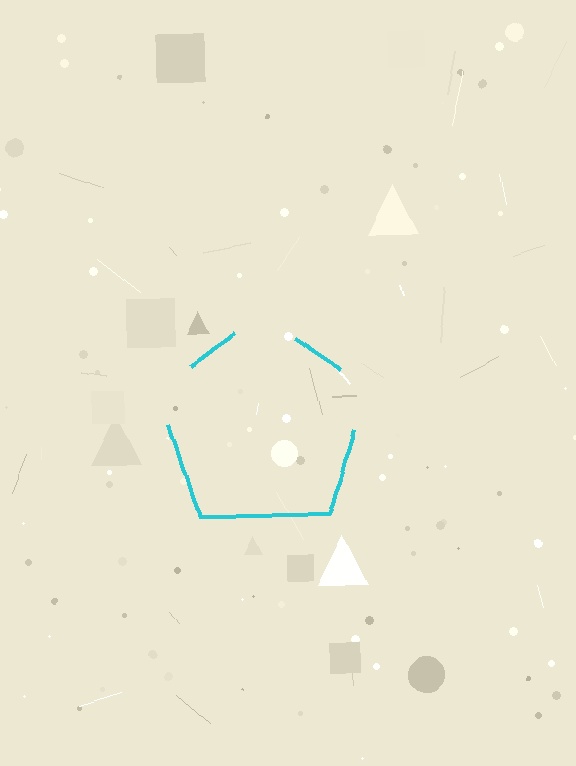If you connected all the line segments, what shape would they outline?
They would outline a pentagon.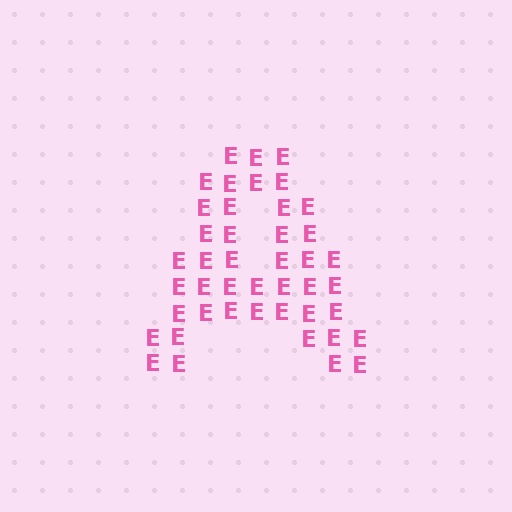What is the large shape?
The large shape is the letter A.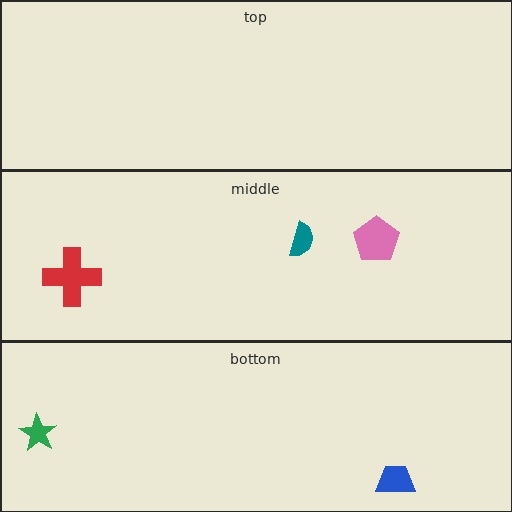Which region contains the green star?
The bottom region.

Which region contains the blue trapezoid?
The bottom region.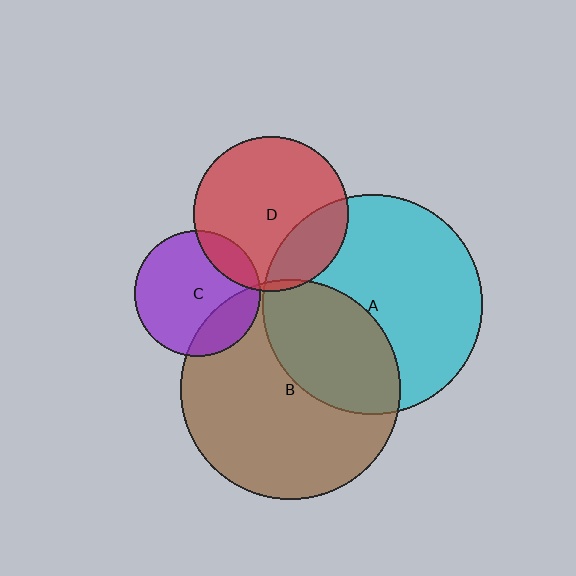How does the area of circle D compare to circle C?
Approximately 1.5 times.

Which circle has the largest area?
Circle B (brown).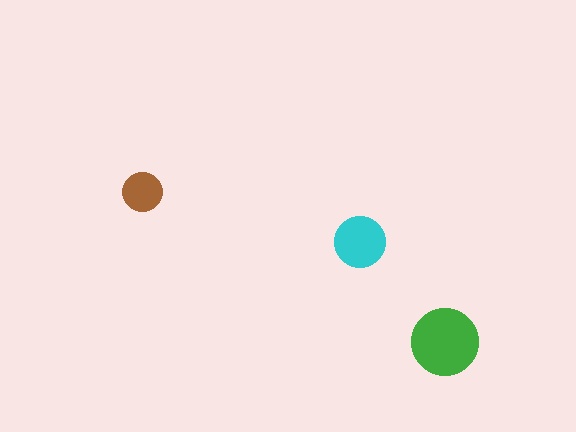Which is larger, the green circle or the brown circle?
The green one.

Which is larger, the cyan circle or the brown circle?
The cyan one.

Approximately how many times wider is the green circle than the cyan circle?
About 1.5 times wider.